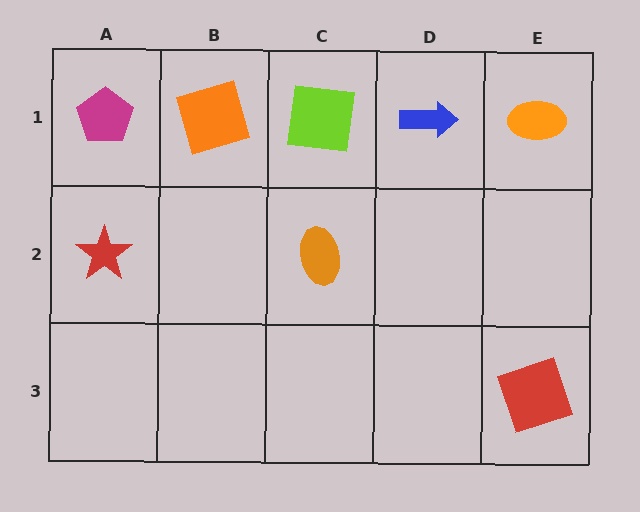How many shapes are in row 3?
1 shape.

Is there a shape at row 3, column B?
No, that cell is empty.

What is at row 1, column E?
An orange ellipse.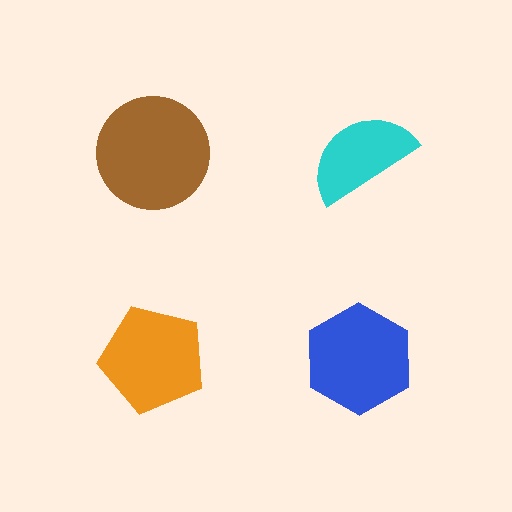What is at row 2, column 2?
A blue hexagon.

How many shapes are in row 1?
2 shapes.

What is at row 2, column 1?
An orange pentagon.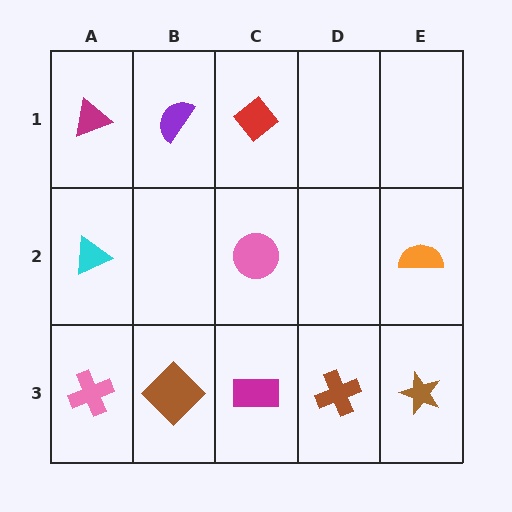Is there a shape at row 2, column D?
No, that cell is empty.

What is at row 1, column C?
A red diamond.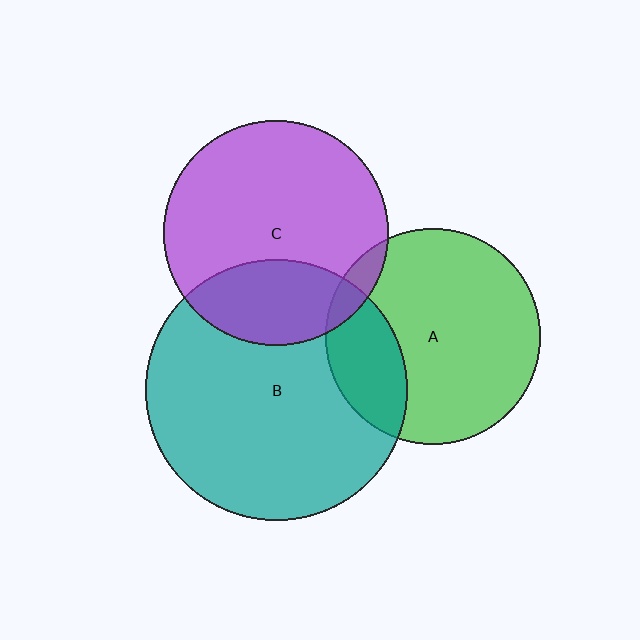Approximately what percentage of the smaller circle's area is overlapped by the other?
Approximately 25%.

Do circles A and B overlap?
Yes.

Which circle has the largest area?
Circle B (teal).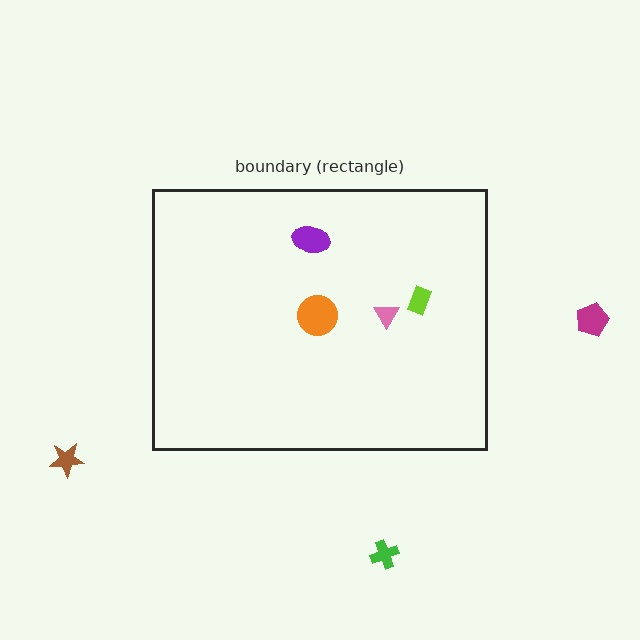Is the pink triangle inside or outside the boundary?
Inside.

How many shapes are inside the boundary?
4 inside, 3 outside.